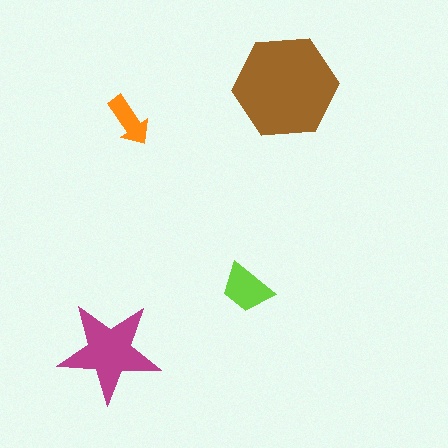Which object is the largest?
The brown hexagon.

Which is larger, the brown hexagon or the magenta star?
The brown hexagon.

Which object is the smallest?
The orange arrow.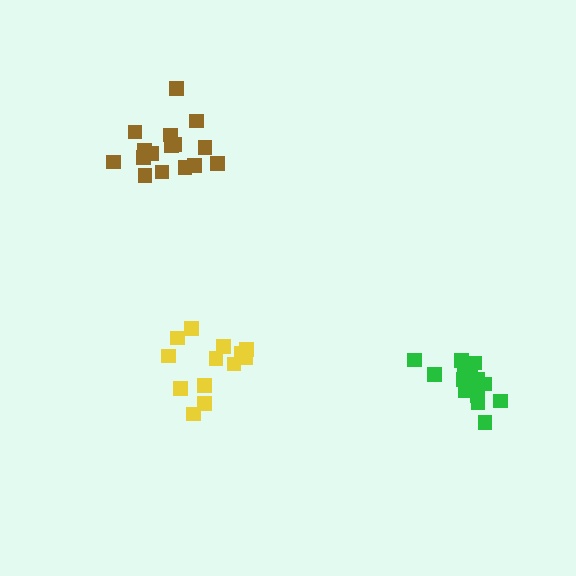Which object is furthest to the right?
The green cluster is rightmost.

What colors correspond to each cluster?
The clusters are colored: yellow, brown, green.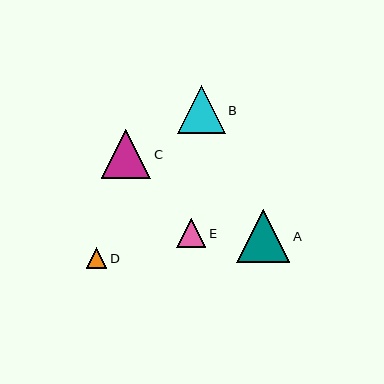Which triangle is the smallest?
Triangle D is the smallest with a size of approximately 21 pixels.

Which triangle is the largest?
Triangle A is the largest with a size of approximately 53 pixels.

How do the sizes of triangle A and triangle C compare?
Triangle A and triangle C are approximately the same size.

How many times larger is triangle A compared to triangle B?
Triangle A is approximately 1.1 times the size of triangle B.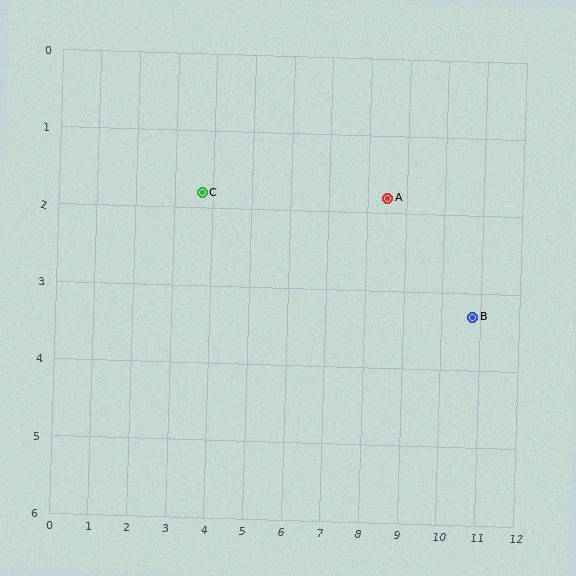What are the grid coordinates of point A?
Point A is at approximately (8.5, 1.8).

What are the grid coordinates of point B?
Point B is at approximately (10.8, 3.3).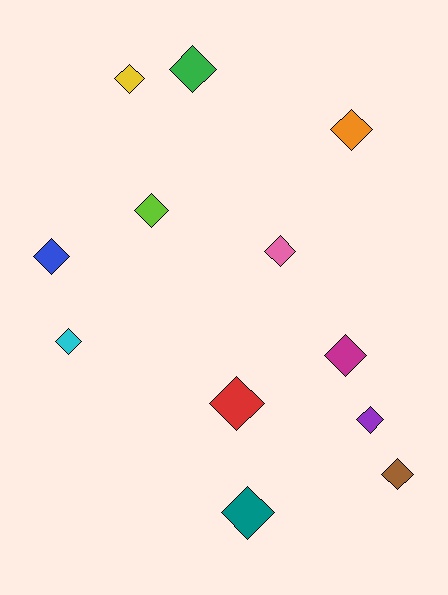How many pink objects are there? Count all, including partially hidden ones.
There is 1 pink object.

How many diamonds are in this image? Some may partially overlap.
There are 12 diamonds.